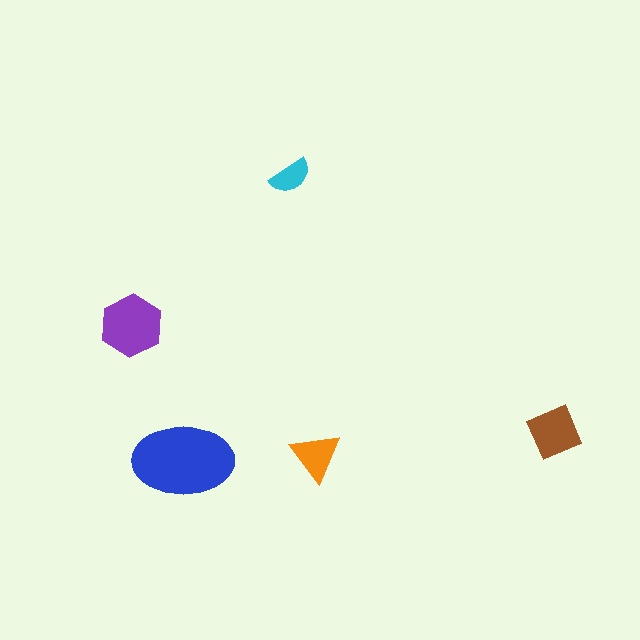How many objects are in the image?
There are 5 objects in the image.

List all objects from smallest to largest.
The cyan semicircle, the orange triangle, the brown diamond, the purple hexagon, the blue ellipse.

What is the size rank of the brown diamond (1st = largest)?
3rd.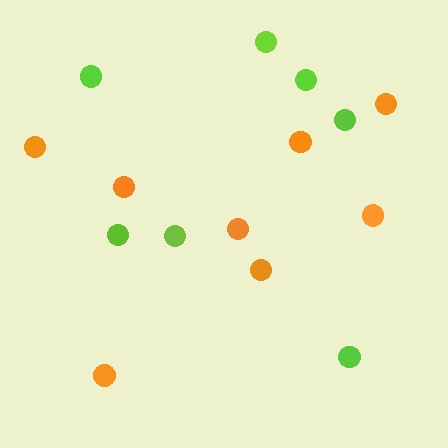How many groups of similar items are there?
There are 2 groups: one group of orange circles (8) and one group of lime circles (7).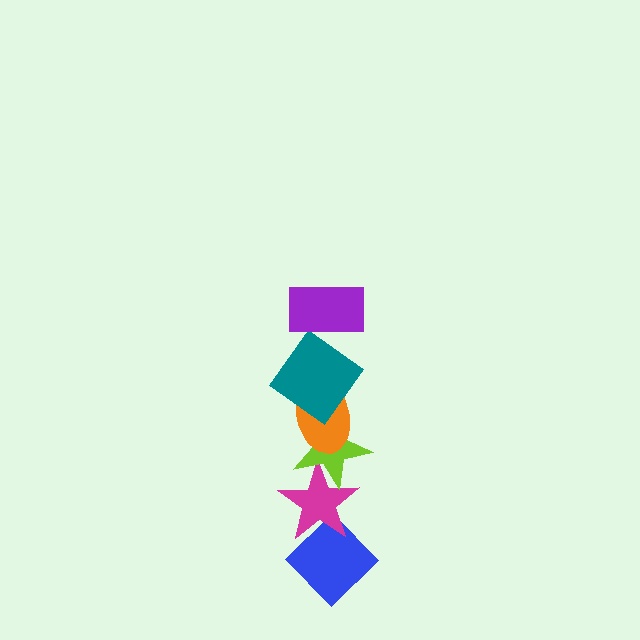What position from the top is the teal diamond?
The teal diamond is 2nd from the top.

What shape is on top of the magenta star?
The lime star is on top of the magenta star.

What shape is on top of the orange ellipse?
The teal diamond is on top of the orange ellipse.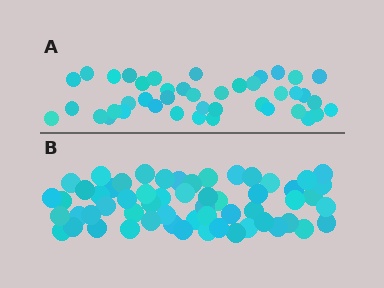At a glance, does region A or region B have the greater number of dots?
Region B (the bottom region) has more dots.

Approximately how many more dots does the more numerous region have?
Region B has approximately 15 more dots than region A.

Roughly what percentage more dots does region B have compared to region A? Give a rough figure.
About 40% more.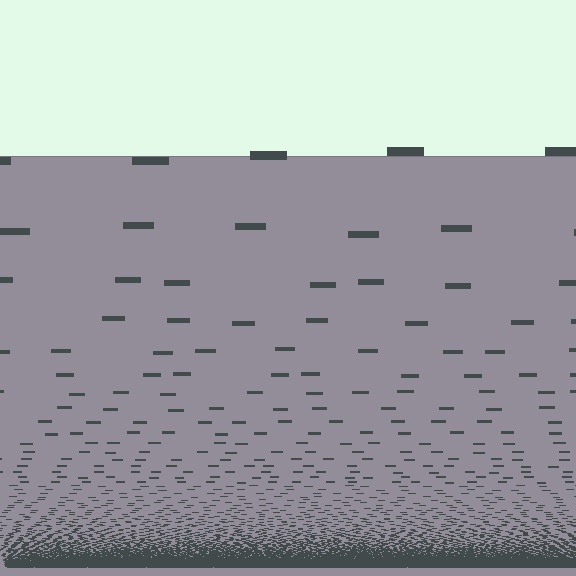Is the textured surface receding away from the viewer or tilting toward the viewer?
The surface appears to tilt toward the viewer. Texture elements get larger and sparser toward the top.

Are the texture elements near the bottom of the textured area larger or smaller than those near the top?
Smaller. The gradient is inverted — elements near the bottom are smaller and denser.